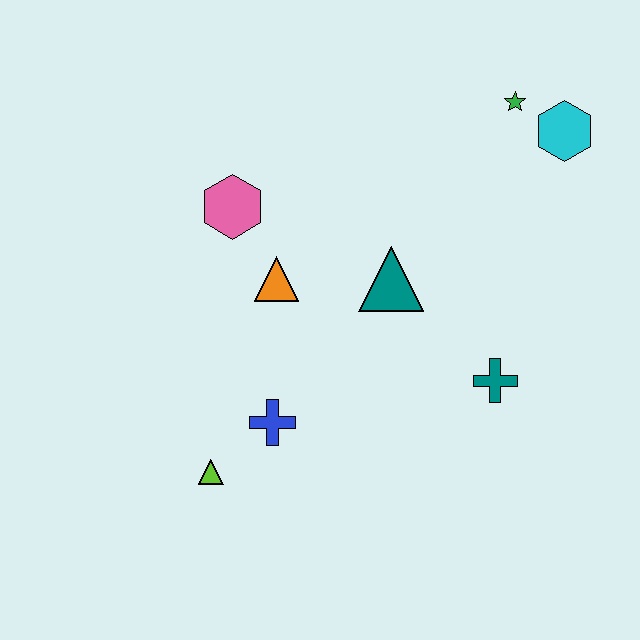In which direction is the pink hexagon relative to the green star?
The pink hexagon is to the left of the green star.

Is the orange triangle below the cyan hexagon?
Yes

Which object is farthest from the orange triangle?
The cyan hexagon is farthest from the orange triangle.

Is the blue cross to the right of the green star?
No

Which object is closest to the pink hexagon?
The orange triangle is closest to the pink hexagon.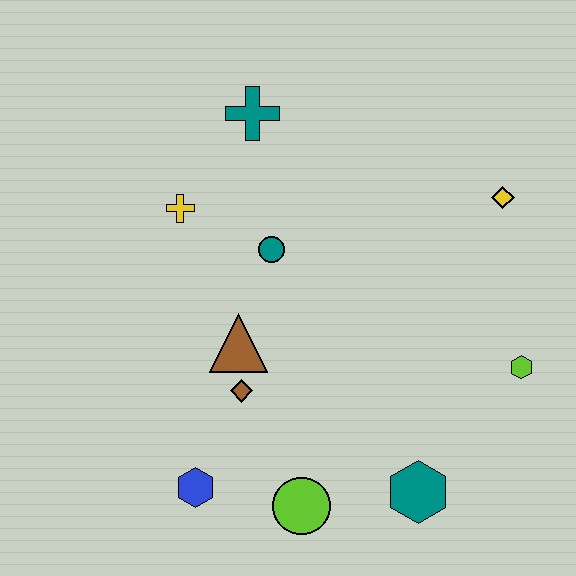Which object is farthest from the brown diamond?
The yellow diamond is farthest from the brown diamond.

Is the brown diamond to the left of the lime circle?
Yes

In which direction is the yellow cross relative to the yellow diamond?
The yellow cross is to the left of the yellow diamond.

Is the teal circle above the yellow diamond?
No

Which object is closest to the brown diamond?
The brown triangle is closest to the brown diamond.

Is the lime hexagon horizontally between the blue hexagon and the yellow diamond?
No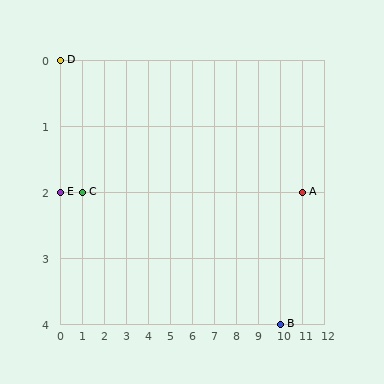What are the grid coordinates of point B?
Point B is at grid coordinates (10, 4).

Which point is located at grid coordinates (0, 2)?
Point E is at (0, 2).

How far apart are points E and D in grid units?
Points E and D are 2 rows apart.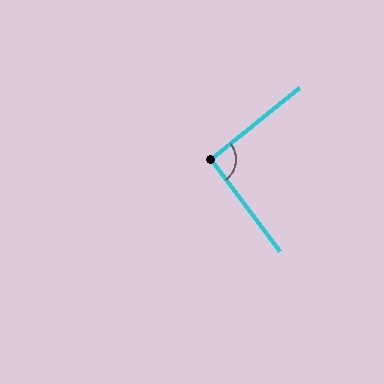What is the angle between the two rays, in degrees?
Approximately 92 degrees.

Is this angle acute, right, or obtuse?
It is approximately a right angle.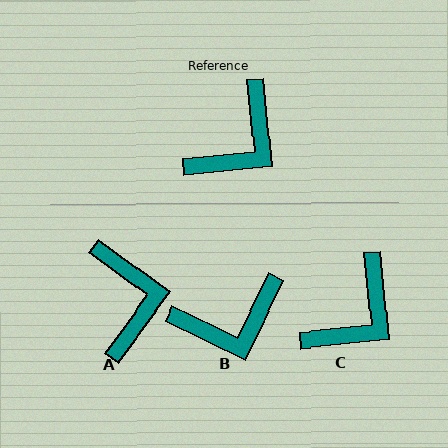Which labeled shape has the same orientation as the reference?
C.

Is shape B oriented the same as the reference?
No, it is off by about 31 degrees.